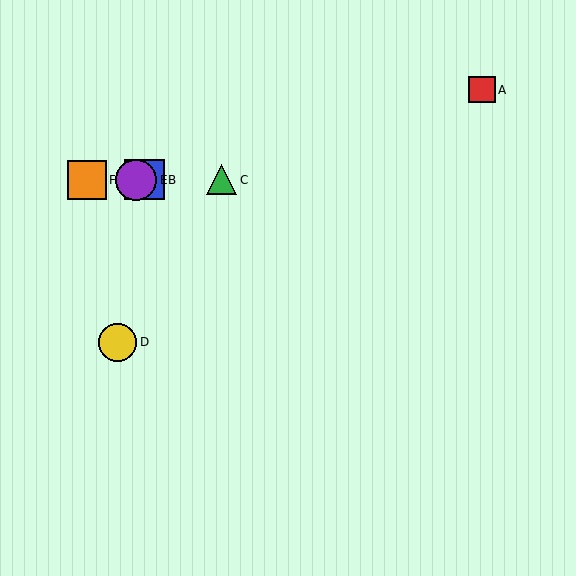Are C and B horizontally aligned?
Yes, both are at y≈180.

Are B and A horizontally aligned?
No, B is at y≈180 and A is at y≈90.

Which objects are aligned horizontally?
Objects B, C, E, F are aligned horizontally.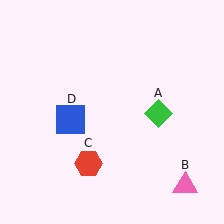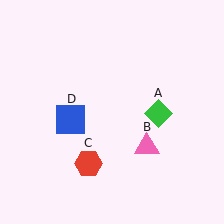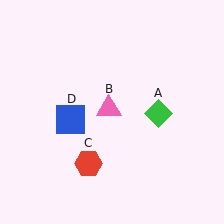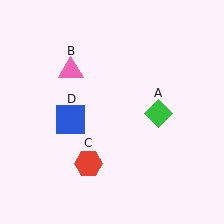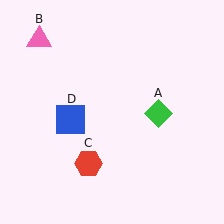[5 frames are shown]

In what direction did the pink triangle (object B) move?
The pink triangle (object B) moved up and to the left.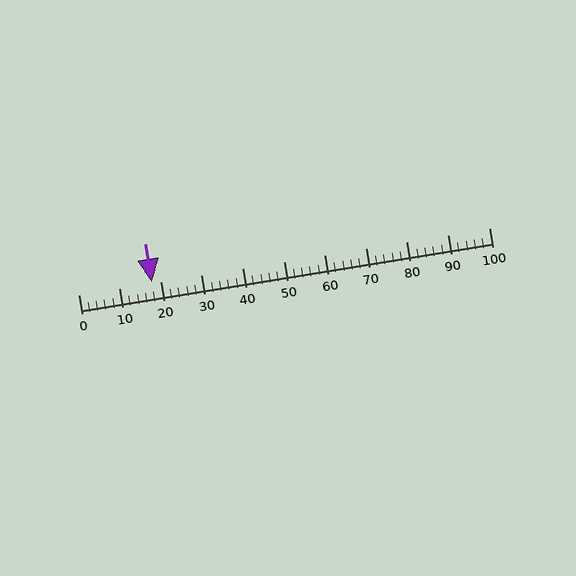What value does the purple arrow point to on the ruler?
The purple arrow points to approximately 18.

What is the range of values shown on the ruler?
The ruler shows values from 0 to 100.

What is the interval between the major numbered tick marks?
The major tick marks are spaced 10 units apart.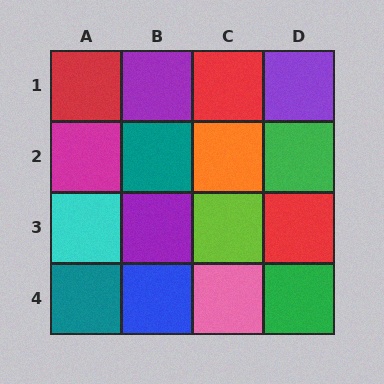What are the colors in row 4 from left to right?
Teal, blue, pink, green.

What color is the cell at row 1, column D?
Purple.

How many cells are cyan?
1 cell is cyan.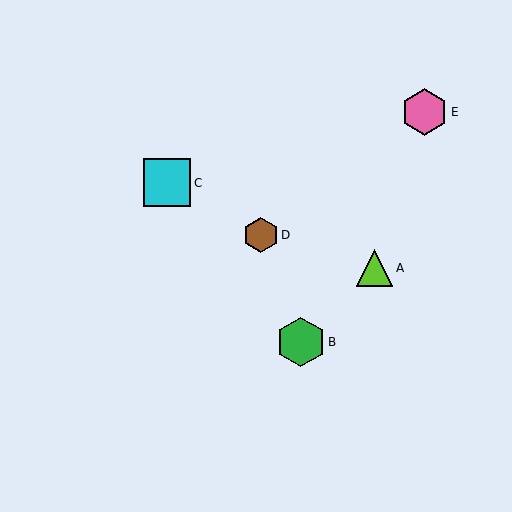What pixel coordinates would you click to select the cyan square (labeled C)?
Click at (167, 183) to select the cyan square C.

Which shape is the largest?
The green hexagon (labeled B) is the largest.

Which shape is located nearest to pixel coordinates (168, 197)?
The cyan square (labeled C) at (167, 183) is nearest to that location.